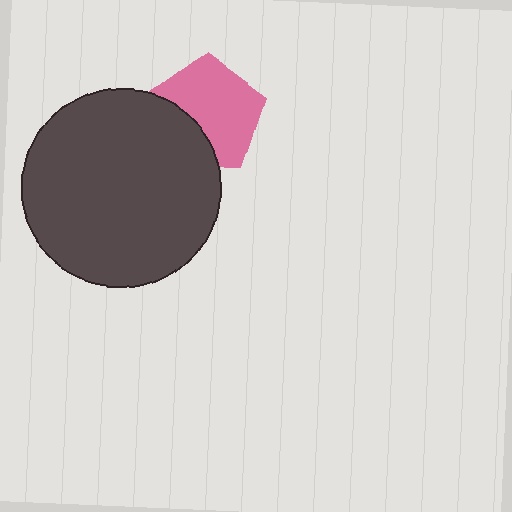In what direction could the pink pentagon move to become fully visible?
The pink pentagon could move toward the upper-right. That would shift it out from behind the dark gray circle entirely.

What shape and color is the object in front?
The object in front is a dark gray circle.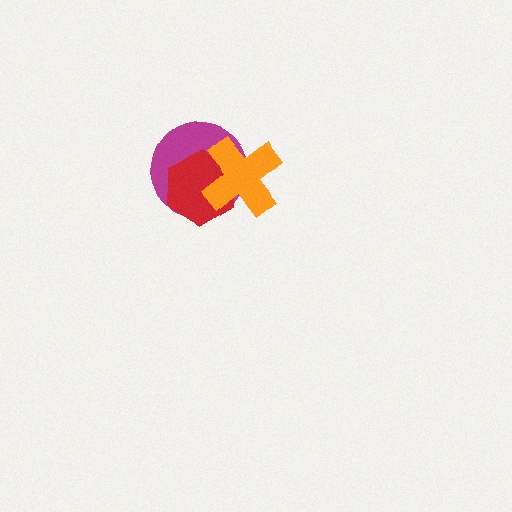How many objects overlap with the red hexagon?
2 objects overlap with the red hexagon.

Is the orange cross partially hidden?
No, no other shape covers it.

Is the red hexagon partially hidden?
Yes, it is partially covered by another shape.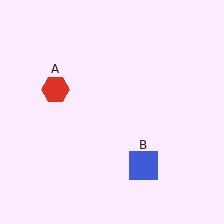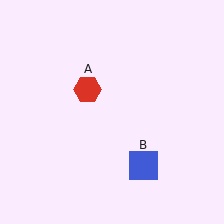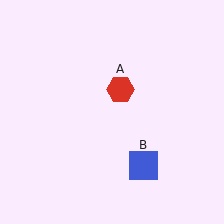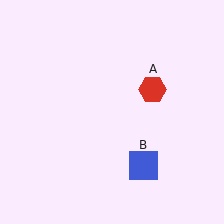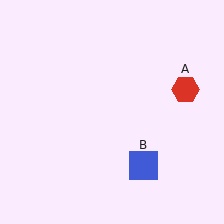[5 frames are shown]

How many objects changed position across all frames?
1 object changed position: red hexagon (object A).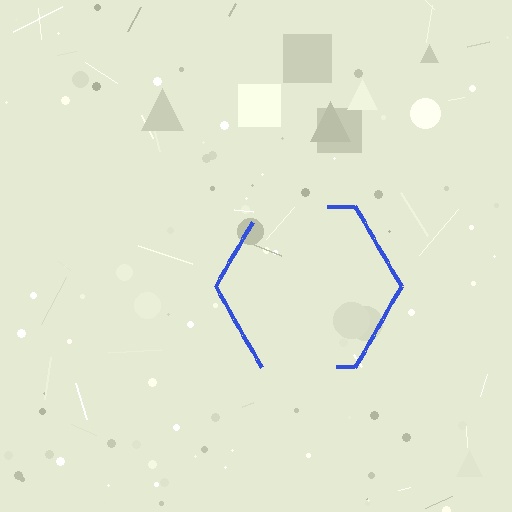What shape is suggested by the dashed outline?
The dashed outline suggests a hexagon.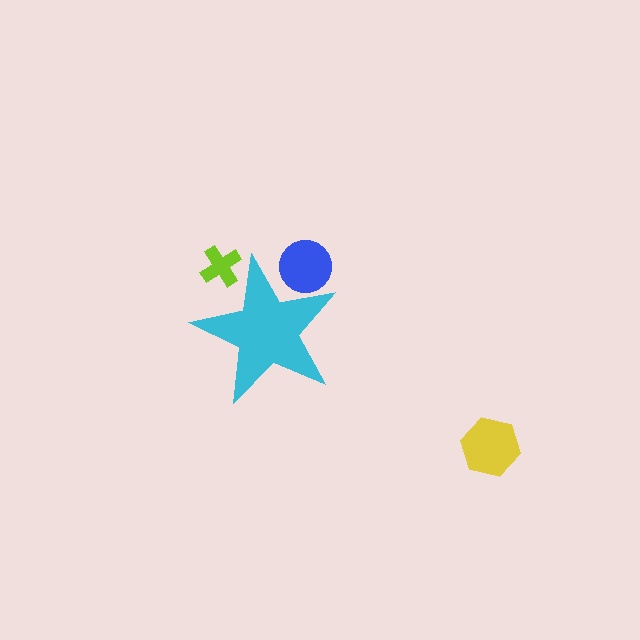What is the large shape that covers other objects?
A cyan star.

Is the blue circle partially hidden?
Yes, the blue circle is partially hidden behind the cyan star.